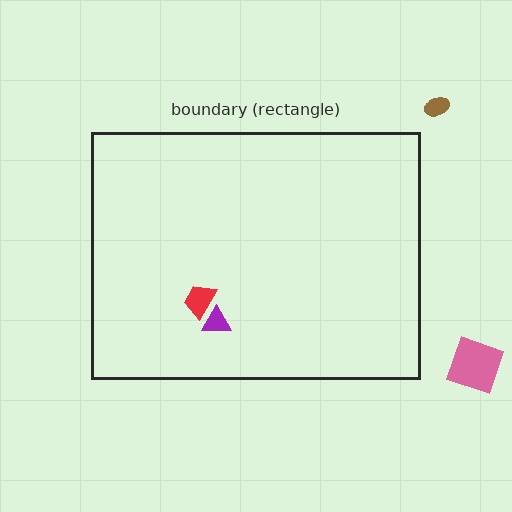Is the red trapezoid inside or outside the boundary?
Inside.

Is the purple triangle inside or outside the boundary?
Inside.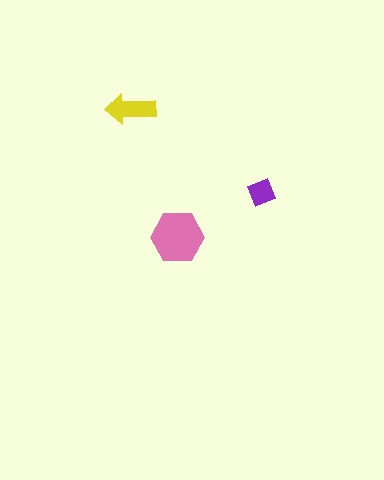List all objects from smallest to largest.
The purple diamond, the yellow arrow, the pink hexagon.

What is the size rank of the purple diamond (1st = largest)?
3rd.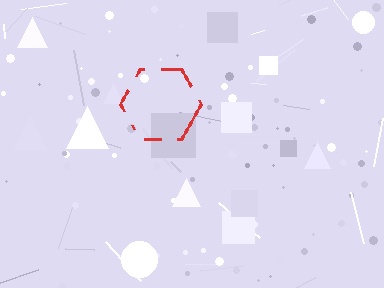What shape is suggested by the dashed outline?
The dashed outline suggests a hexagon.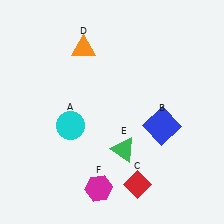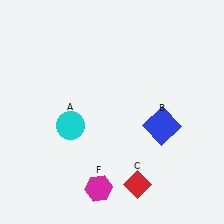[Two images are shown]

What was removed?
The green triangle (E), the orange triangle (D) were removed in Image 2.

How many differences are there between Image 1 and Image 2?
There are 2 differences between the two images.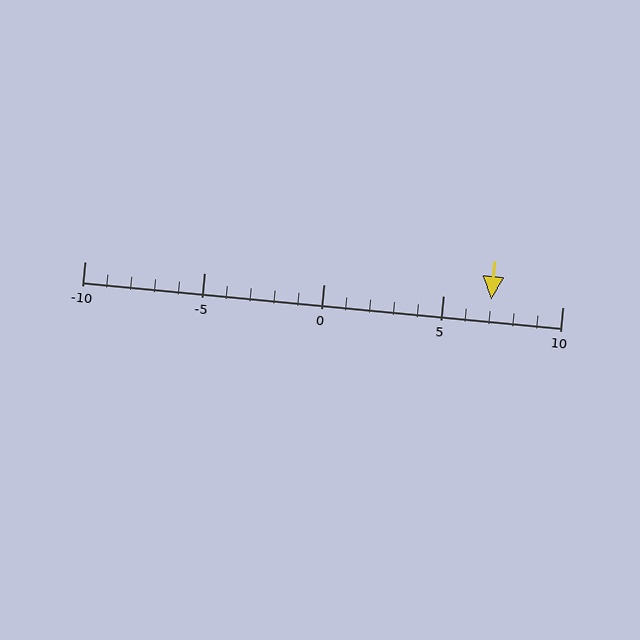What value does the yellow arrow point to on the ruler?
The yellow arrow points to approximately 7.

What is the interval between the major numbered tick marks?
The major tick marks are spaced 5 units apart.